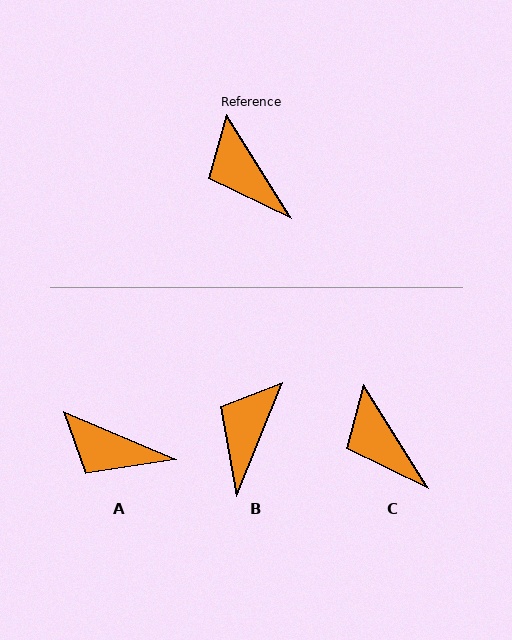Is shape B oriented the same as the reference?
No, it is off by about 54 degrees.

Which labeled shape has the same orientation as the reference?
C.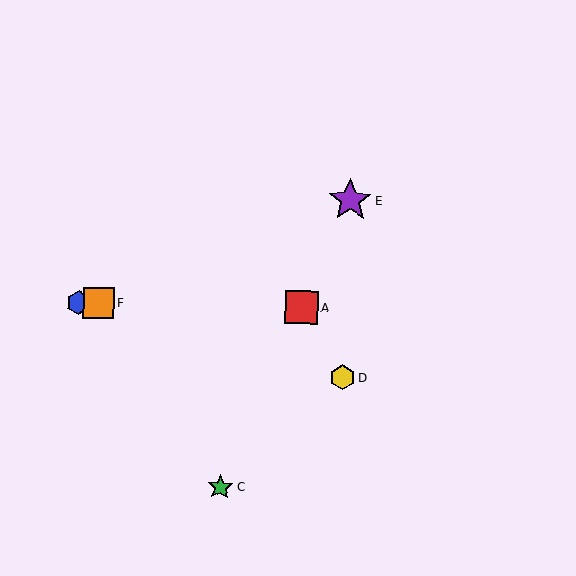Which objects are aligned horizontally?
Objects A, B, F are aligned horizontally.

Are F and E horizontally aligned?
No, F is at y≈303 and E is at y≈200.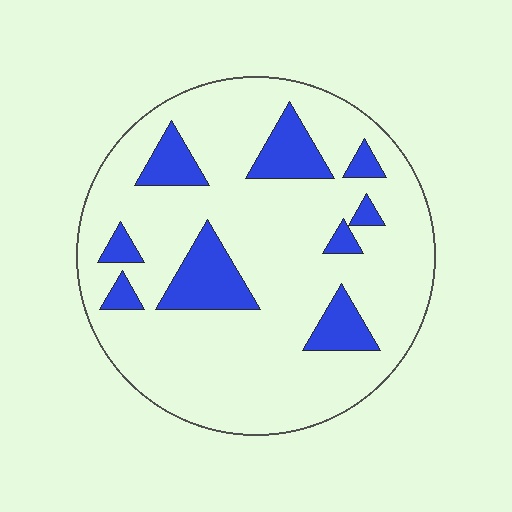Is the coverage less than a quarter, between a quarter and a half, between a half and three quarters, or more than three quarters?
Less than a quarter.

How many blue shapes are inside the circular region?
9.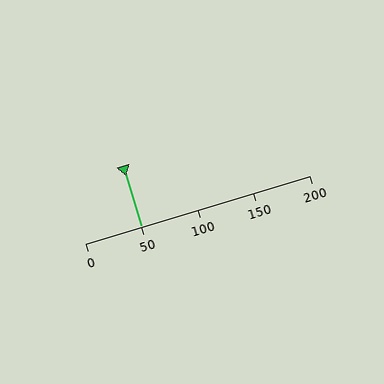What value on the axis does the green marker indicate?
The marker indicates approximately 50.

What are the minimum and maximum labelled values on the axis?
The axis runs from 0 to 200.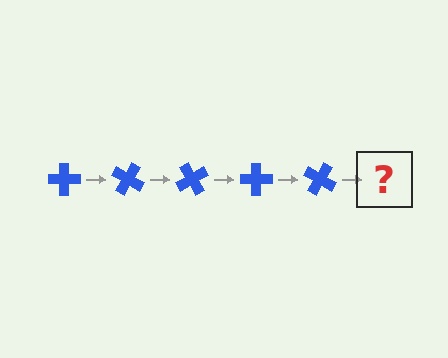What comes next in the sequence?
The next element should be a blue cross rotated 150 degrees.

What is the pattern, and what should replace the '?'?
The pattern is that the cross rotates 30 degrees each step. The '?' should be a blue cross rotated 150 degrees.